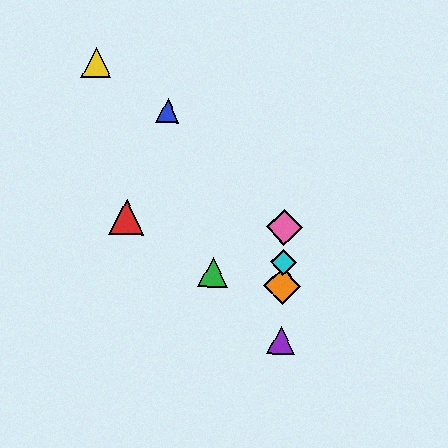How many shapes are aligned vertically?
4 shapes (the purple triangle, the orange diamond, the cyan diamond, the pink diamond) are aligned vertically.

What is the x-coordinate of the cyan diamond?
The cyan diamond is at x≈283.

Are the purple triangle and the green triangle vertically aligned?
No, the purple triangle is at x≈281 and the green triangle is at x≈213.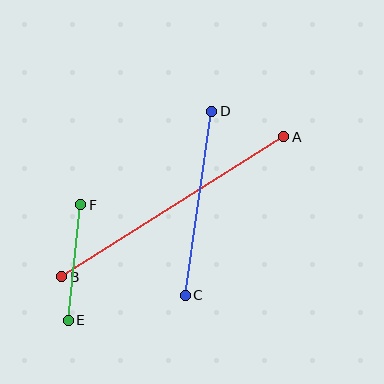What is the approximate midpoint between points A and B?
The midpoint is at approximately (173, 207) pixels.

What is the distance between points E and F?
The distance is approximately 116 pixels.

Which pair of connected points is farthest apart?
Points A and B are farthest apart.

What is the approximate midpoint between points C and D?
The midpoint is at approximately (199, 203) pixels.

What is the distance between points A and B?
The distance is approximately 263 pixels.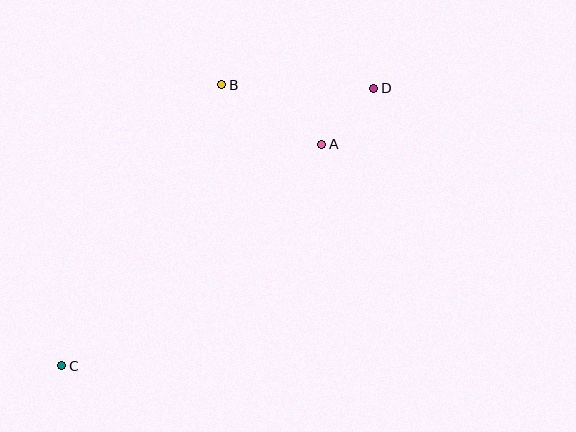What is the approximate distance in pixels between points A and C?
The distance between A and C is approximately 342 pixels.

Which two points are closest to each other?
Points A and D are closest to each other.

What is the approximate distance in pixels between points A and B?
The distance between A and B is approximately 117 pixels.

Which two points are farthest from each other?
Points C and D are farthest from each other.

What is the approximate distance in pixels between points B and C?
The distance between B and C is approximately 323 pixels.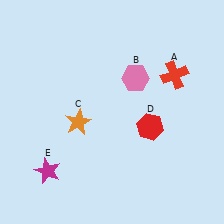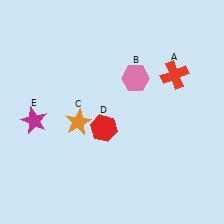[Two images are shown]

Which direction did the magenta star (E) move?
The magenta star (E) moved up.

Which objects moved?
The objects that moved are: the red hexagon (D), the magenta star (E).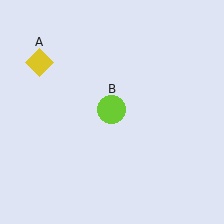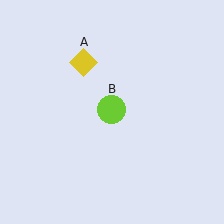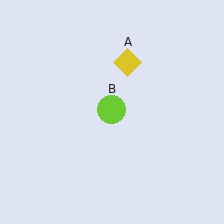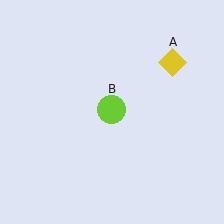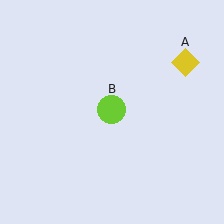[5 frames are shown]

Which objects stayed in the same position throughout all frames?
Lime circle (object B) remained stationary.